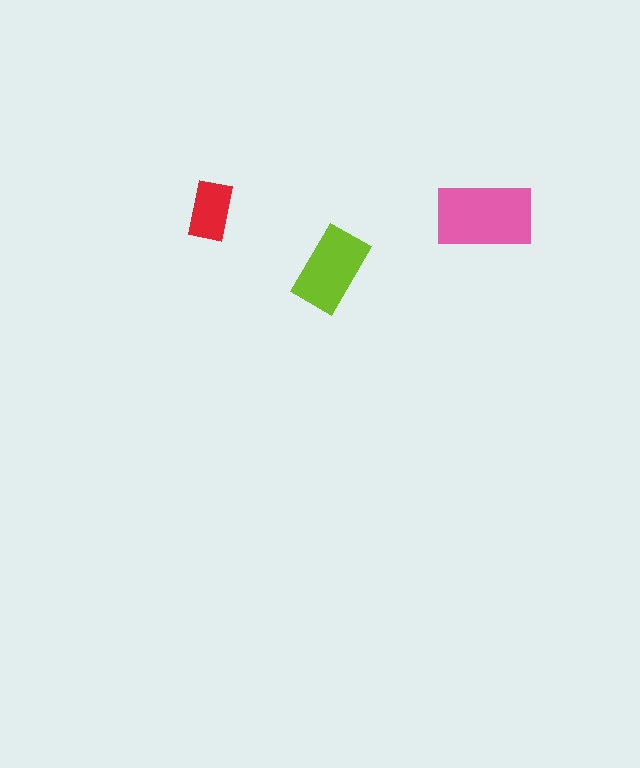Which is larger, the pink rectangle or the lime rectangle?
The pink one.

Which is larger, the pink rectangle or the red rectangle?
The pink one.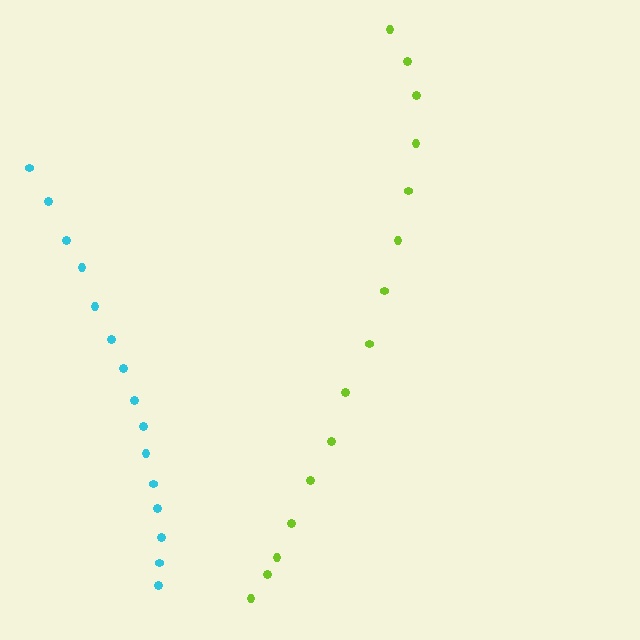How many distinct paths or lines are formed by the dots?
There are 2 distinct paths.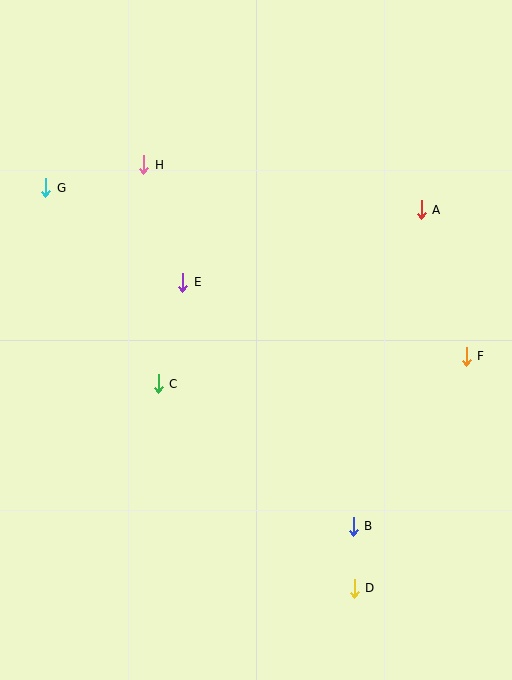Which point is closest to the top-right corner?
Point A is closest to the top-right corner.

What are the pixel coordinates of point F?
Point F is at (466, 356).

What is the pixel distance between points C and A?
The distance between C and A is 316 pixels.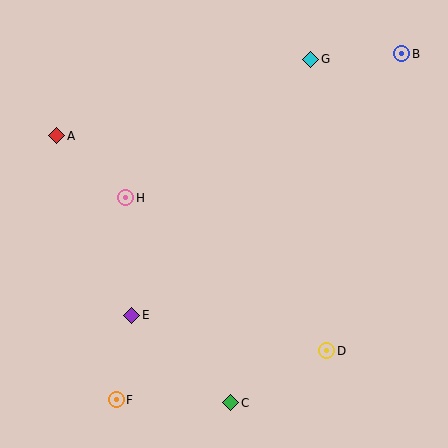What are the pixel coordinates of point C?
Point C is at (231, 403).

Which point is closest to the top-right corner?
Point B is closest to the top-right corner.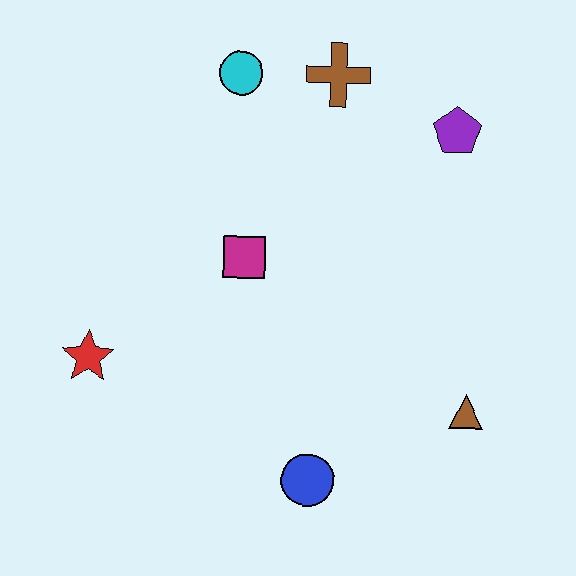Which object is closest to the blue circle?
The brown triangle is closest to the blue circle.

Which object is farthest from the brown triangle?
The cyan circle is farthest from the brown triangle.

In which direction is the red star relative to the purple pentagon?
The red star is to the left of the purple pentagon.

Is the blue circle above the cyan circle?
No